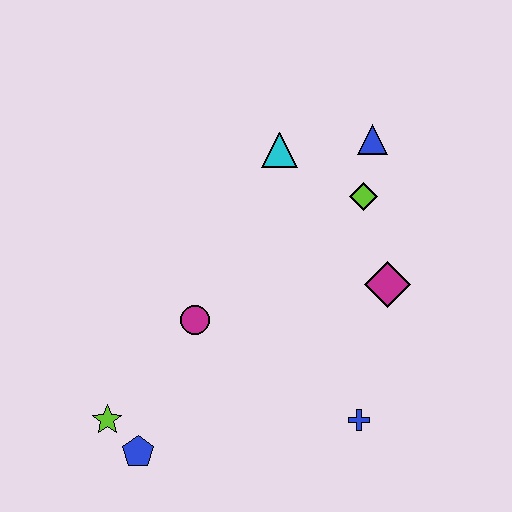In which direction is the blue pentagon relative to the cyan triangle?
The blue pentagon is below the cyan triangle.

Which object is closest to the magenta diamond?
The lime diamond is closest to the magenta diamond.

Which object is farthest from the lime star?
The blue triangle is farthest from the lime star.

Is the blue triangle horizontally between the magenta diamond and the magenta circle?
Yes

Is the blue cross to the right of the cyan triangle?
Yes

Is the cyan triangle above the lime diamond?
Yes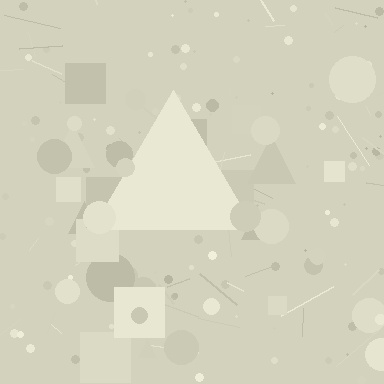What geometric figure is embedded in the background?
A triangle is embedded in the background.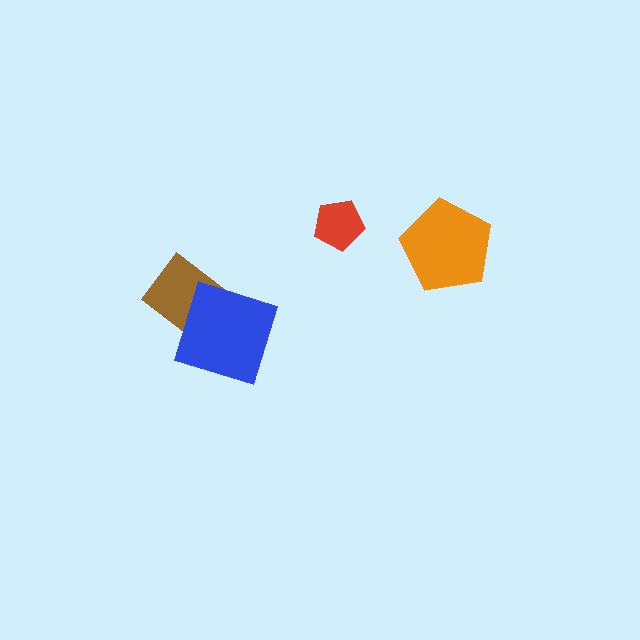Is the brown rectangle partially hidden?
Yes, it is partially covered by another shape.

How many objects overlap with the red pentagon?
0 objects overlap with the red pentagon.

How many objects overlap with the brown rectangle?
1 object overlaps with the brown rectangle.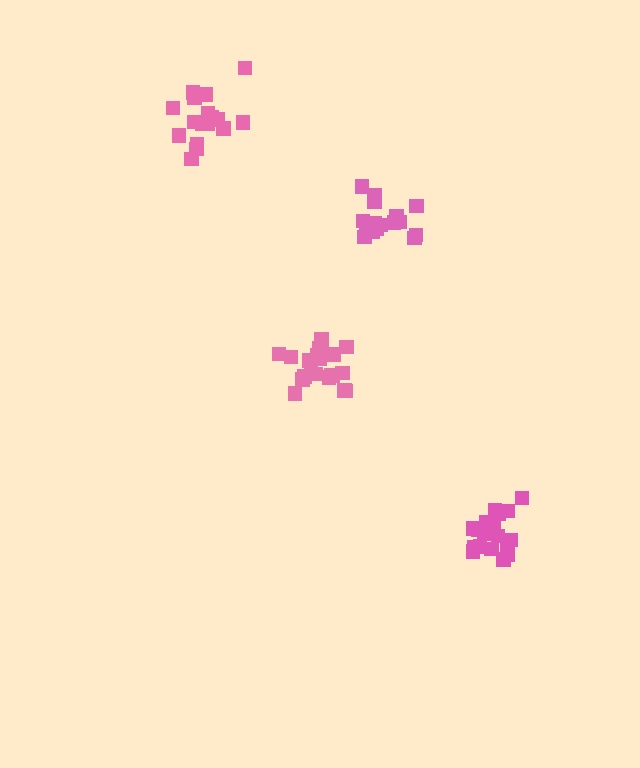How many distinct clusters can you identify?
There are 4 distinct clusters.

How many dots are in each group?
Group 1: 18 dots, Group 2: 20 dots, Group 3: 20 dots, Group 4: 17 dots (75 total).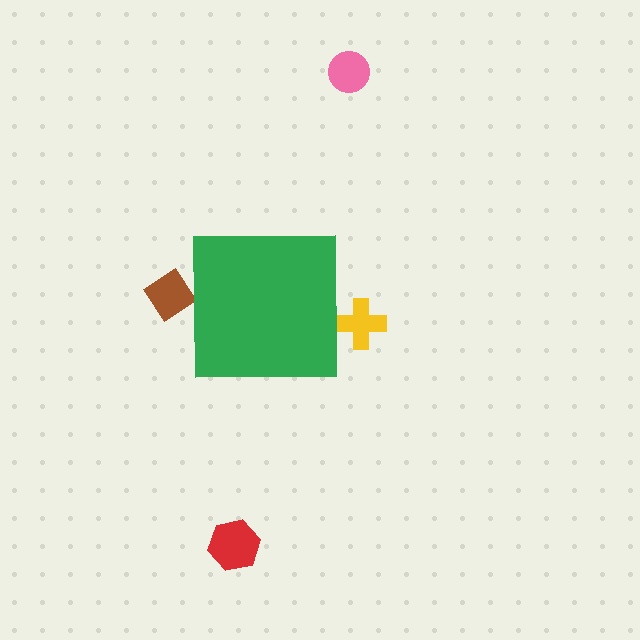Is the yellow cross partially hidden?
Yes, the yellow cross is partially hidden behind the green square.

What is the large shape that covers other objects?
A green square.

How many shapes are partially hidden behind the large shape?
2 shapes are partially hidden.